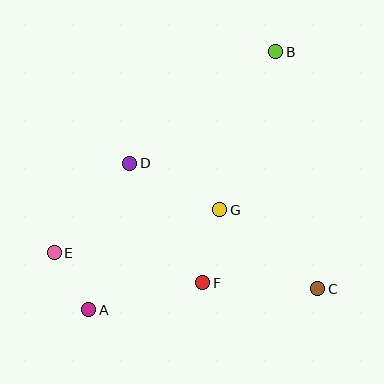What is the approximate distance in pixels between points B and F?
The distance between B and F is approximately 242 pixels.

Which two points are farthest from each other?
Points A and B are farthest from each other.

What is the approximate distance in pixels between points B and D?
The distance between B and D is approximately 183 pixels.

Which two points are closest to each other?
Points A and E are closest to each other.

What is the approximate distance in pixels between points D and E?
The distance between D and E is approximately 117 pixels.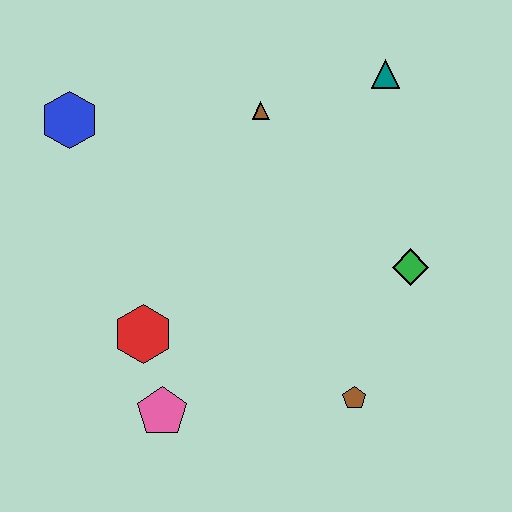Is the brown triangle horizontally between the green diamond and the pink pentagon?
Yes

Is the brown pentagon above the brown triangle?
No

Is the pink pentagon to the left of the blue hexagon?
No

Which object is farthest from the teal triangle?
The pink pentagon is farthest from the teal triangle.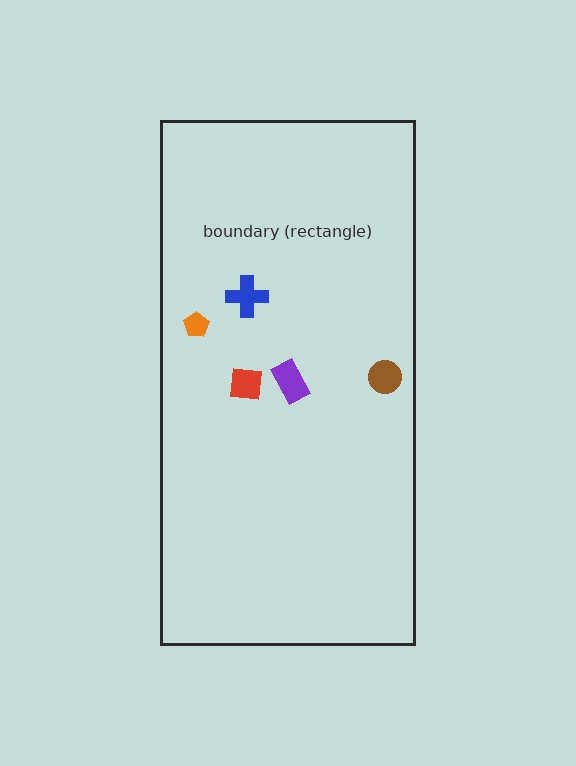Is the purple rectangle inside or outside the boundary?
Inside.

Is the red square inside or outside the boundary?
Inside.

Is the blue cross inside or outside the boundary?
Inside.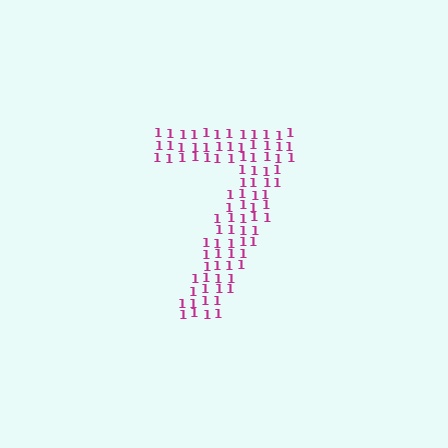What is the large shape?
The large shape is the digit 7.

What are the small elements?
The small elements are digit 1's.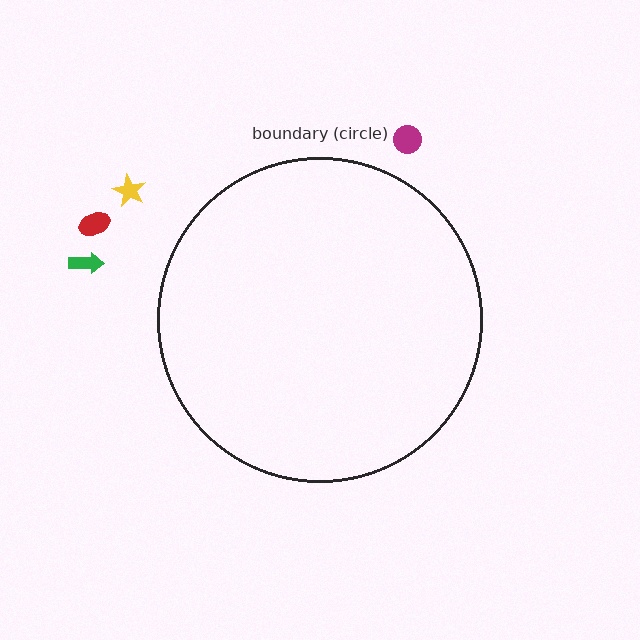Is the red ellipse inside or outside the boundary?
Outside.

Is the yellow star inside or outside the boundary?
Outside.